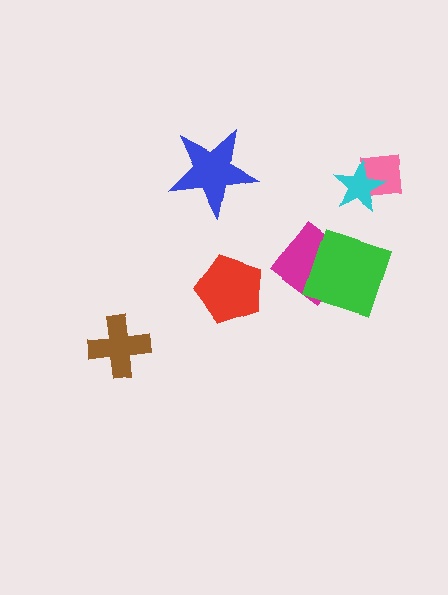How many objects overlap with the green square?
1 object overlaps with the green square.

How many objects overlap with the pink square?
1 object overlaps with the pink square.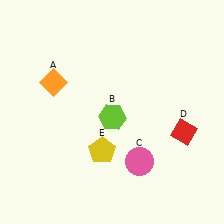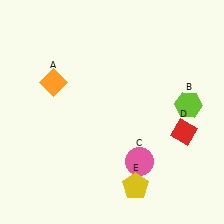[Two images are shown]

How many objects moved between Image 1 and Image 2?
2 objects moved between the two images.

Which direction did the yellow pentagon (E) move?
The yellow pentagon (E) moved down.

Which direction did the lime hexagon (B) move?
The lime hexagon (B) moved right.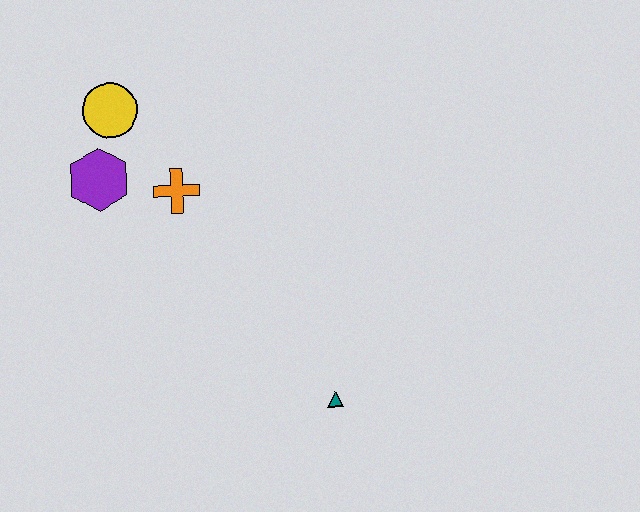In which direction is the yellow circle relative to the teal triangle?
The yellow circle is above the teal triangle.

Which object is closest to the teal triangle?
The orange cross is closest to the teal triangle.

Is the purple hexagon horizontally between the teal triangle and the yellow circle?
No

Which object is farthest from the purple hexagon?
The teal triangle is farthest from the purple hexagon.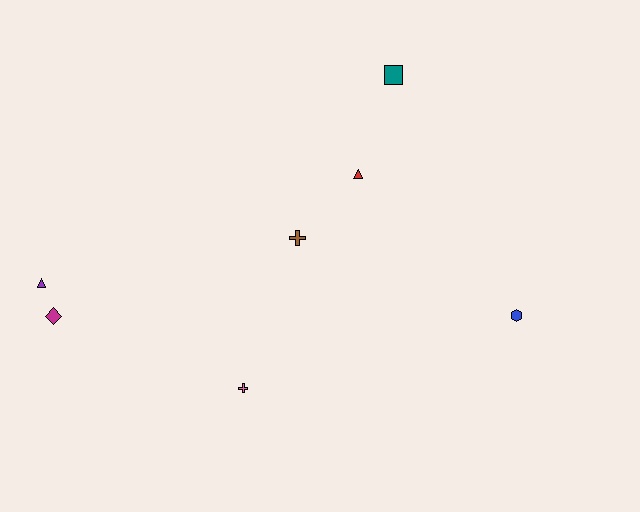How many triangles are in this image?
There are 2 triangles.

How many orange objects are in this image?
There are no orange objects.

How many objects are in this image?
There are 7 objects.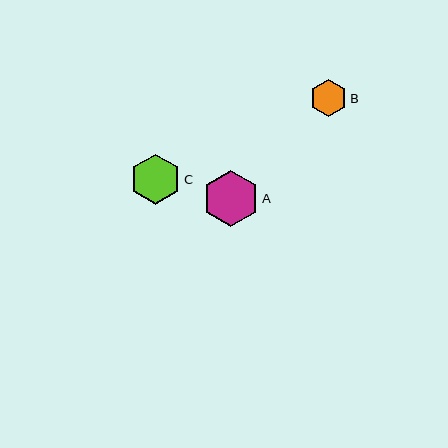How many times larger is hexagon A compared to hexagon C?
Hexagon A is approximately 1.1 times the size of hexagon C.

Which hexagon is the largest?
Hexagon A is the largest with a size of approximately 56 pixels.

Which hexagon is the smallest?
Hexagon B is the smallest with a size of approximately 37 pixels.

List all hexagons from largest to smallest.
From largest to smallest: A, C, B.